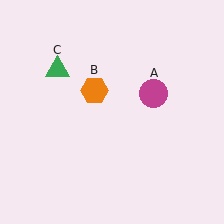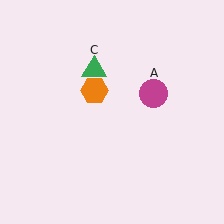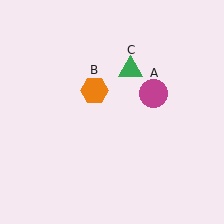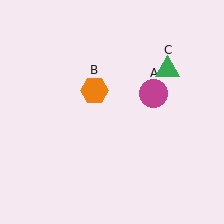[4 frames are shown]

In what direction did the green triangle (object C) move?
The green triangle (object C) moved right.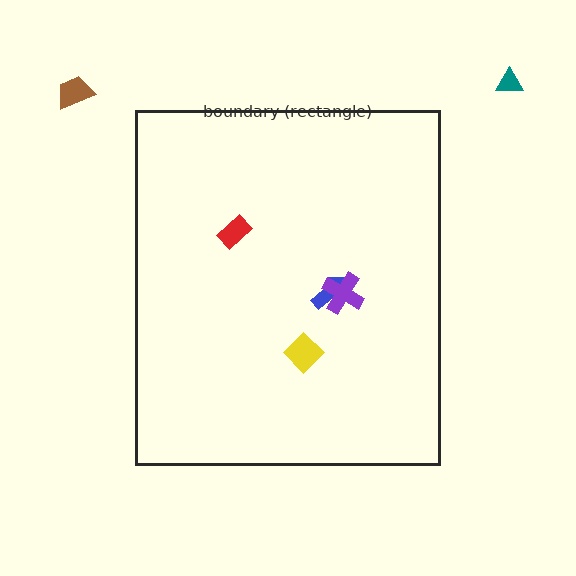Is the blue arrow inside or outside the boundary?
Inside.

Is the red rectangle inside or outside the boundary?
Inside.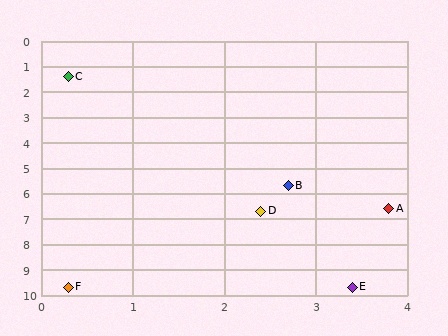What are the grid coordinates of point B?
Point B is at approximately (2.7, 5.7).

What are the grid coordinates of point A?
Point A is at approximately (3.8, 6.6).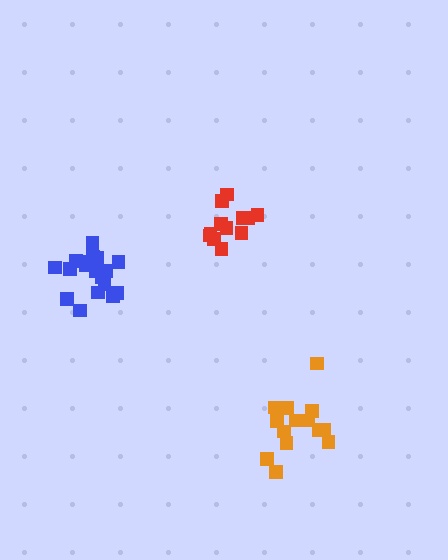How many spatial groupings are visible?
There are 3 spatial groupings.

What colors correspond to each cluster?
The clusters are colored: red, orange, blue.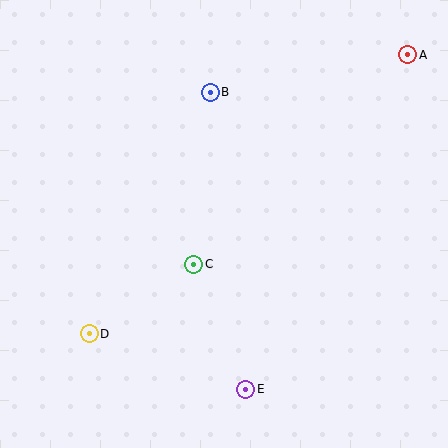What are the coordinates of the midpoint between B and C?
The midpoint between B and C is at (202, 178).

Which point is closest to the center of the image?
Point C at (194, 264) is closest to the center.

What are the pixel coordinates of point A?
Point A is at (408, 55).